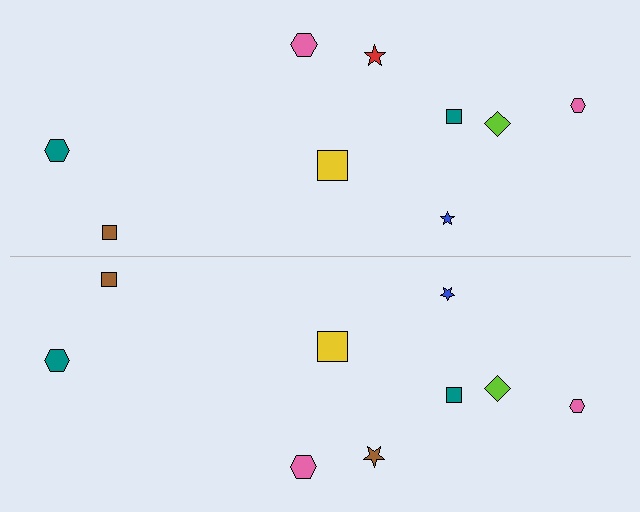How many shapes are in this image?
There are 18 shapes in this image.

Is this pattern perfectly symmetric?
No, the pattern is not perfectly symmetric. The brown star on the bottom side breaks the symmetry — its mirror counterpart is red.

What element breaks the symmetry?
The brown star on the bottom side breaks the symmetry — its mirror counterpart is red.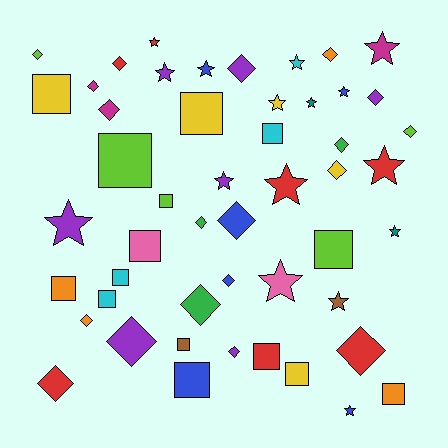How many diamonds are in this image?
There are 19 diamonds.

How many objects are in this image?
There are 50 objects.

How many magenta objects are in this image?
There are 3 magenta objects.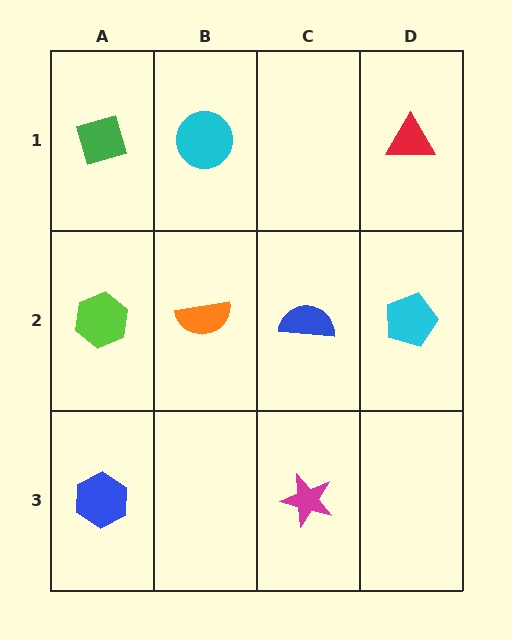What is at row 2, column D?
A cyan pentagon.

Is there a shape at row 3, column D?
No, that cell is empty.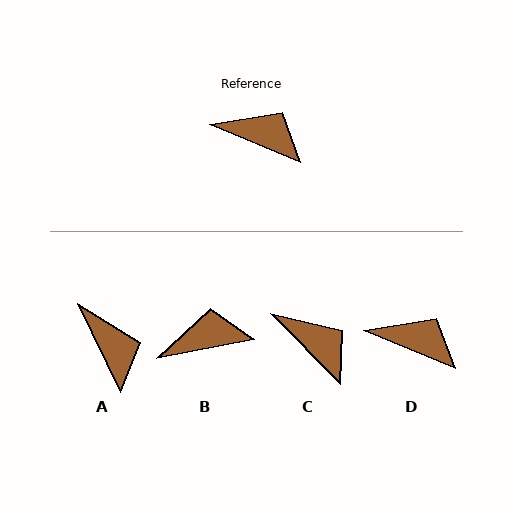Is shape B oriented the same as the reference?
No, it is off by about 34 degrees.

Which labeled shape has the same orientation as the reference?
D.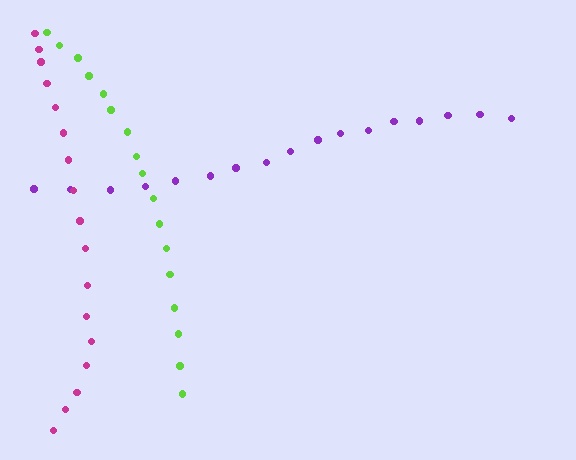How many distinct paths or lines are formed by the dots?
There are 3 distinct paths.